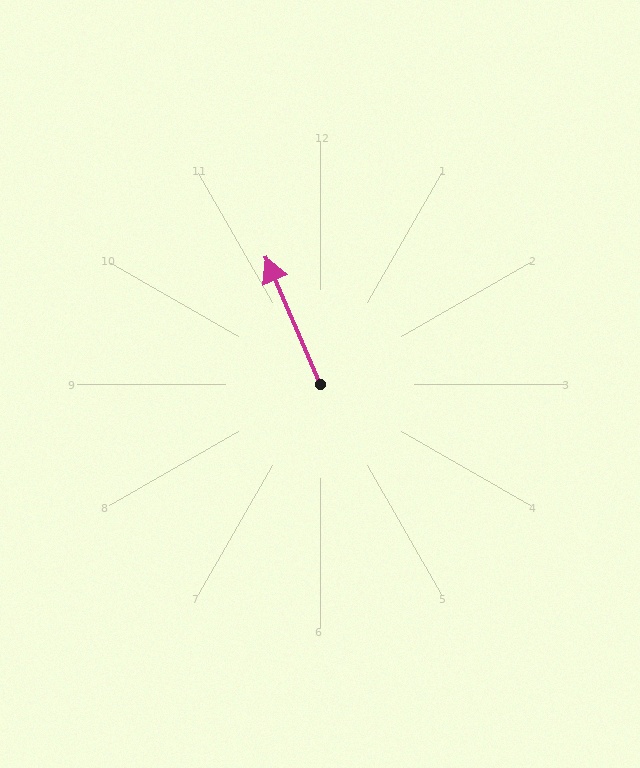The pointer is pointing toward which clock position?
Roughly 11 o'clock.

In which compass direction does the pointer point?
Northwest.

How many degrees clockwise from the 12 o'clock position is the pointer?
Approximately 337 degrees.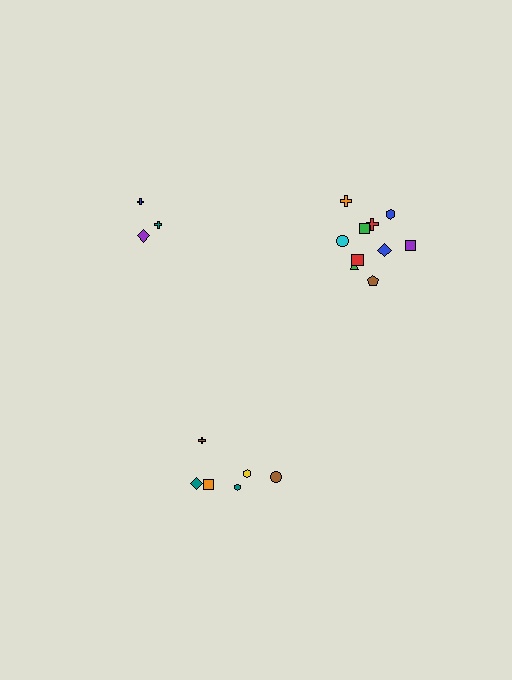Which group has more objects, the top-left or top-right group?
The top-right group.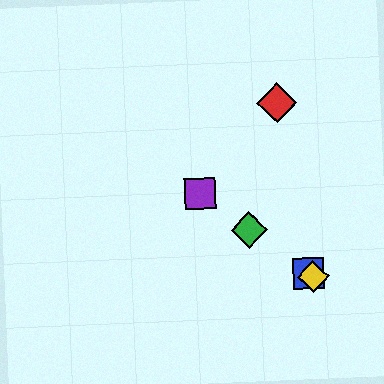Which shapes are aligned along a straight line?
The blue square, the green diamond, the yellow diamond, the purple square are aligned along a straight line.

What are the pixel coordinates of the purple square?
The purple square is at (200, 194).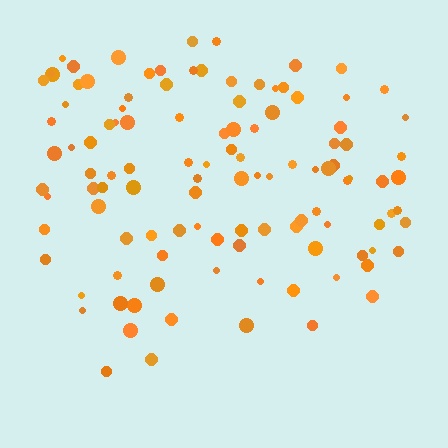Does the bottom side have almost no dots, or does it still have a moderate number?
Still a moderate number, just noticeably fewer than the top.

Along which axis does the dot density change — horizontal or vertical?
Vertical.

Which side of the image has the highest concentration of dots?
The top.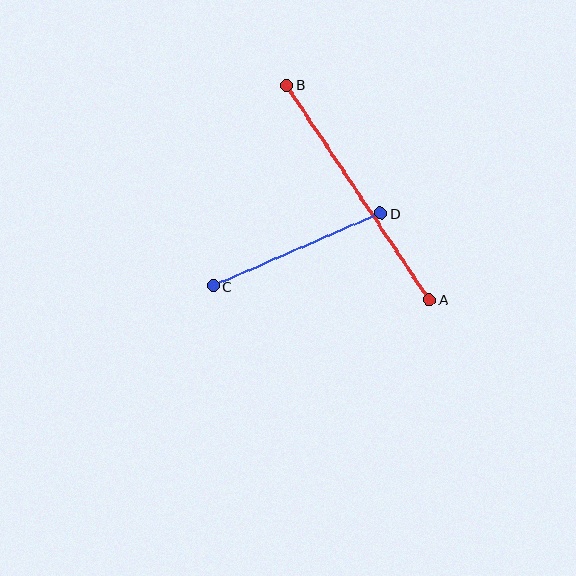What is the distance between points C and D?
The distance is approximately 182 pixels.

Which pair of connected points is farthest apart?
Points A and B are farthest apart.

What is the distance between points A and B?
The distance is approximately 258 pixels.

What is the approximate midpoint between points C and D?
The midpoint is at approximately (297, 250) pixels.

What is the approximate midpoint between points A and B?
The midpoint is at approximately (358, 192) pixels.